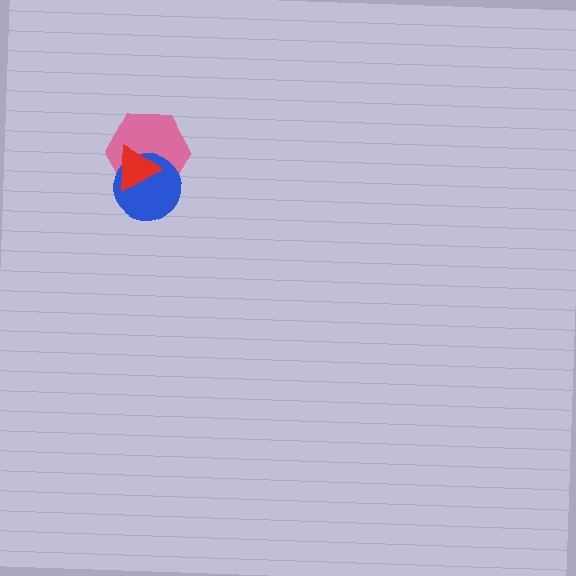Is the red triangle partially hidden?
No, no other shape covers it.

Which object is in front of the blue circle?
The red triangle is in front of the blue circle.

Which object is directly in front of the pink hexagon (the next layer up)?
The blue circle is directly in front of the pink hexagon.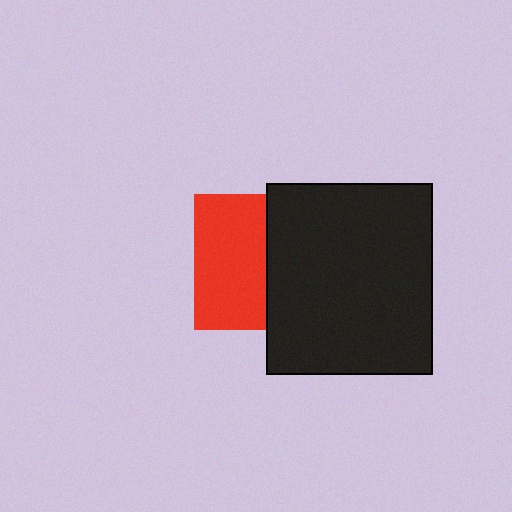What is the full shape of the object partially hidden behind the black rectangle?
The partially hidden object is a red square.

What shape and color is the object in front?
The object in front is a black rectangle.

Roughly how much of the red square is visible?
About half of it is visible (roughly 53%).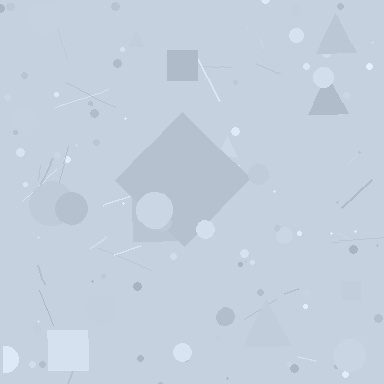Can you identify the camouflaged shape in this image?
The camouflaged shape is a diamond.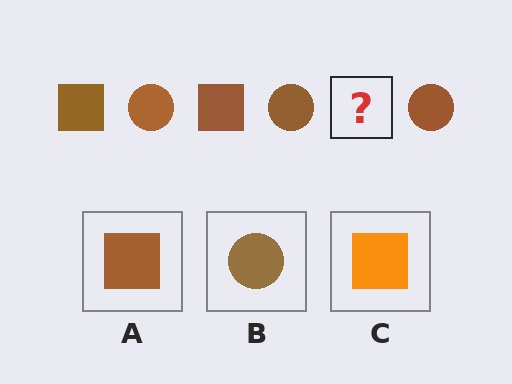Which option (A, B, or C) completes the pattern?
A.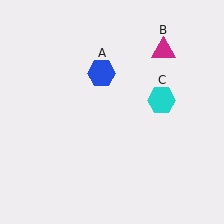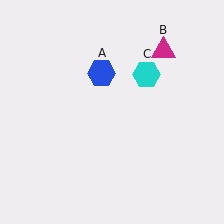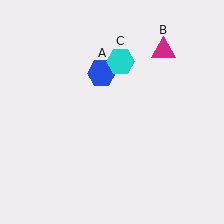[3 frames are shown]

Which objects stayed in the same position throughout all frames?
Blue hexagon (object A) and magenta triangle (object B) remained stationary.